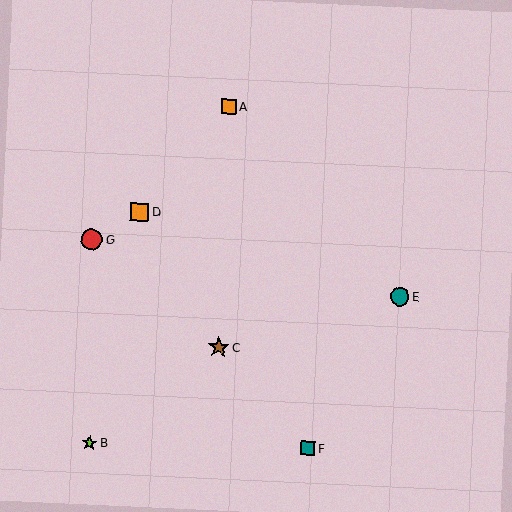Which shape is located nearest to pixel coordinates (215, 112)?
The orange square (labeled A) at (229, 106) is nearest to that location.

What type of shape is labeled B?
Shape B is a lime star.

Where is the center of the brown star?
The center of the brown star is at (219, 348).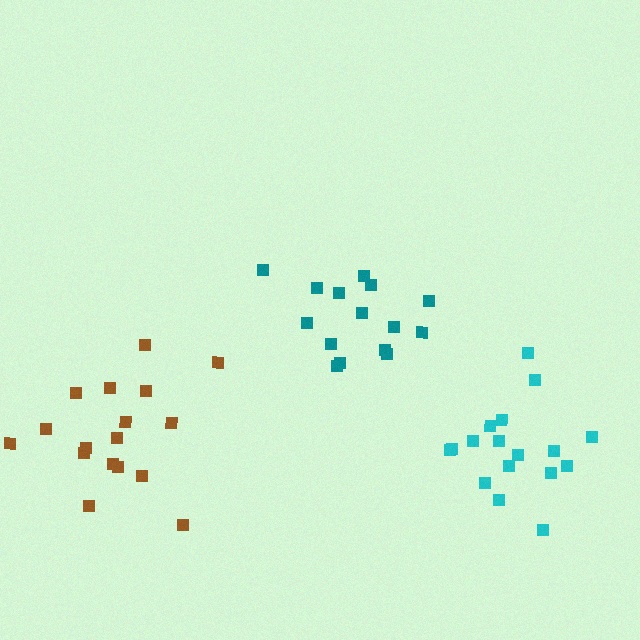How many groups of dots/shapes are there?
There are 3 groups.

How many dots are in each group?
Group 1: 17 dots, Group 2: 15 dots, Group 3: 17 dots (49 total).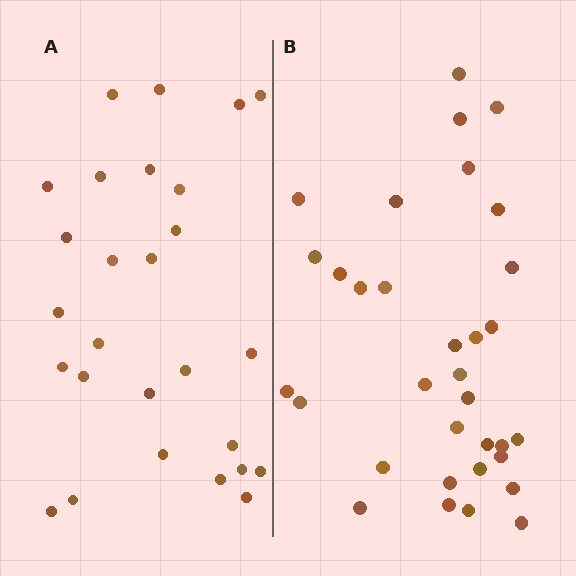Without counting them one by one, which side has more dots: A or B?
Region B (the right region) has more dots.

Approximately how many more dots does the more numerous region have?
Region B has about 6 more dots than region A.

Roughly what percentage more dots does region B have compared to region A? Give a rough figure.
About 20% more.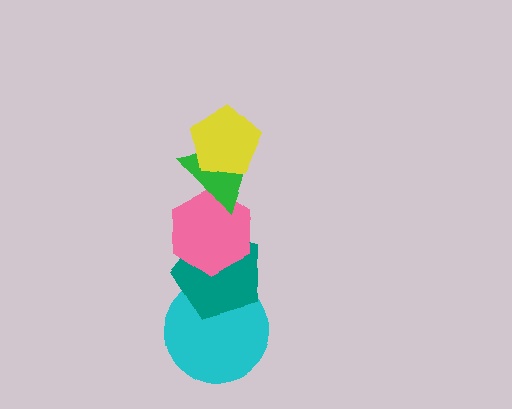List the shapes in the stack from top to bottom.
From top to bottom: the yellow pentagon, the green triangle, the pink hexagon, the teal pentagon, the cyan circle.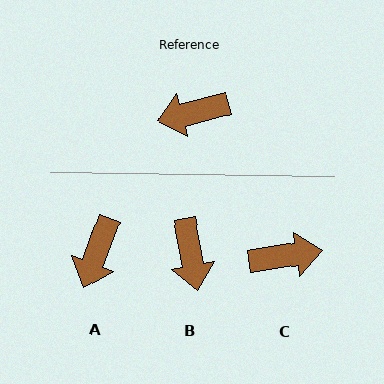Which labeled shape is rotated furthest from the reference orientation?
C, about 174 degrees away.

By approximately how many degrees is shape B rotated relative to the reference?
Approximately 86 degrees counter-clockwise.